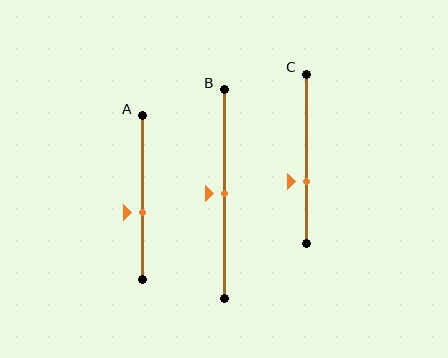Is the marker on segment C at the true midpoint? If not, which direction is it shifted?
No, the marker on segment C is shifted downward by about 13% of the segment length.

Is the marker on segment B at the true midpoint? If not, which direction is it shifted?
Yes, the marker on segment B is at the true midpoint.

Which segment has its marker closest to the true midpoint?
Segment B has its marker closest to the true midpoint.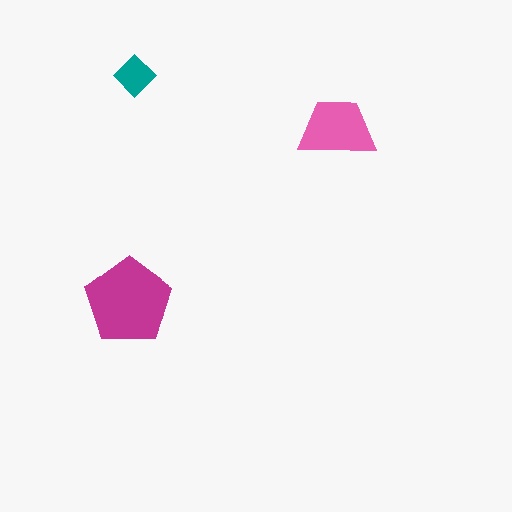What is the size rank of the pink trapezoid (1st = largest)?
2nd.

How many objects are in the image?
There are 3 objects in the image.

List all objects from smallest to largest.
The teal diamond, the pink trapezoid, the magenta pentagon.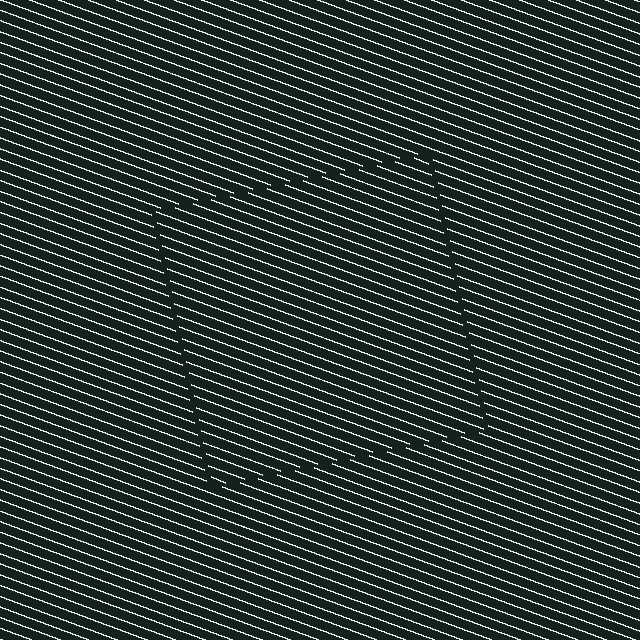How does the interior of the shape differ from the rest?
The interior of the shape contains the same grating, shifted by half a period — the contour is defined by the phase discontinuity where line-ends from the inner and outer gratings abut.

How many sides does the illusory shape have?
4 sides — the line-ends trace a square.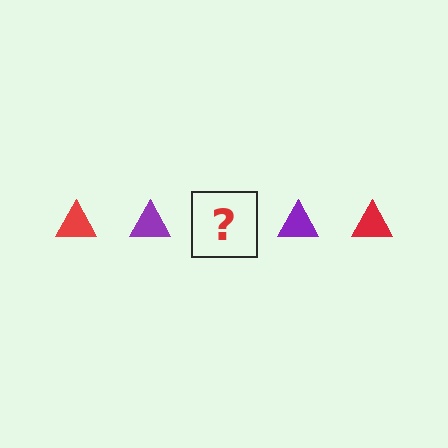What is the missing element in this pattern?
The missing element is a red triangle.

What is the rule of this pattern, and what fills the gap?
The rule is that the pattern cycles through red, purple triangles. The gap should be filled with a red triangle.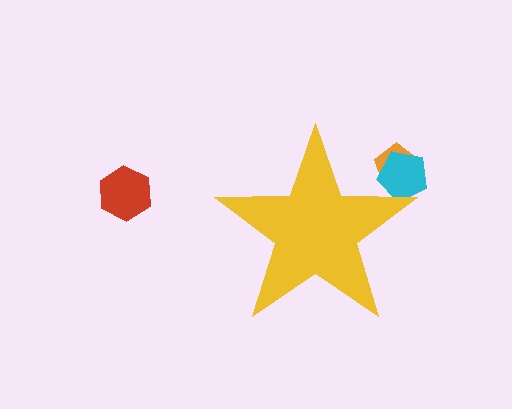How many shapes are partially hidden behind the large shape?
2 shapes are partially hidden.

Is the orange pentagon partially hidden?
Yes, the orange pentagon is partially hidden behind the yellow star.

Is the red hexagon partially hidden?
No, the red hexagon is fully visible.